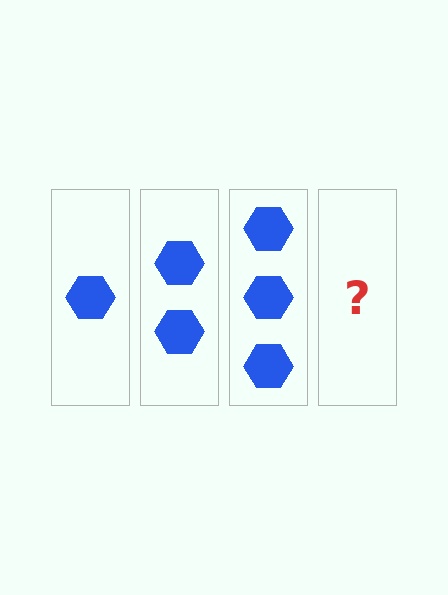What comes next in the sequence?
The next element should be 4 hexagons.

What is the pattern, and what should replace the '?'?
The pattern is that each step adds one more hexagon. The '?' should be 4 hexagons.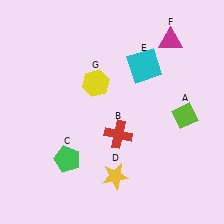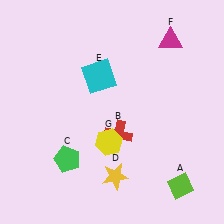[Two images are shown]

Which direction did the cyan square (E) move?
The cyan square (E) moved left.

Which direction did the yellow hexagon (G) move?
The yellow hexagon (G) moved down.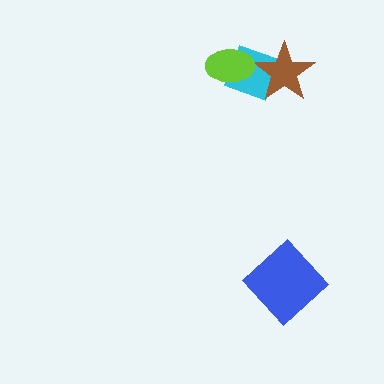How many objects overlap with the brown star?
1 object overlaps with the brown star.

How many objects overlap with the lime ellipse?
1 object overlaps with the lime ellipse.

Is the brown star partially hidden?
No, no other shape covers it.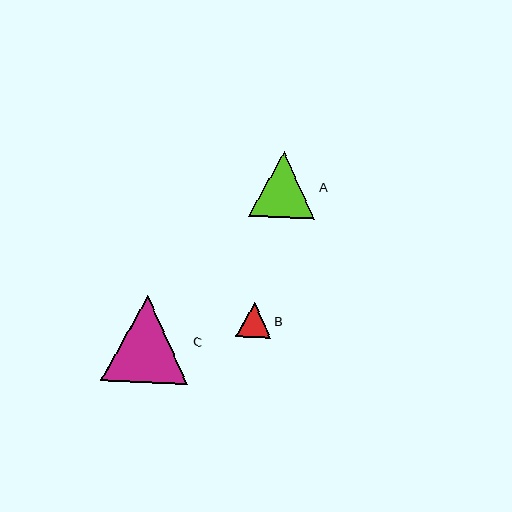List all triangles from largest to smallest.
From largest to smallest: C, A, B.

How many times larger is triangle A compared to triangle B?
Triangle A is approximately 1.9 times the size of triangle B.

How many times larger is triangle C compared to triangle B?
Triangle C is approximately 2.5 times the size of triangle B.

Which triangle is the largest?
Triangle C is the largest with a size of approximately 88 pixels.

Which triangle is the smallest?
Triangle B is the smallest with a size of approximately 35 pixels.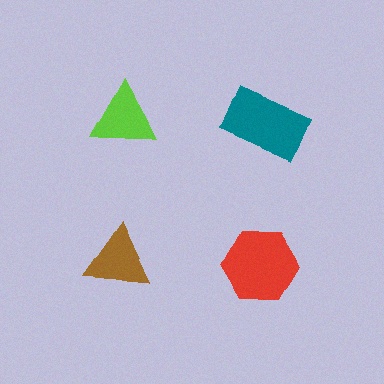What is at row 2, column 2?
A red hexagon.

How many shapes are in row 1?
2 shapes.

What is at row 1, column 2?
A teal rectangle.